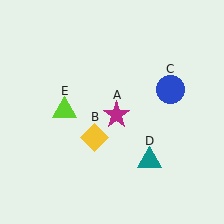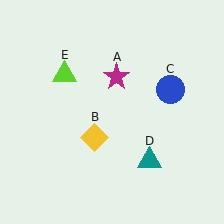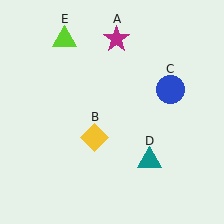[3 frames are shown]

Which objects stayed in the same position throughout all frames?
Yellow diamond (object B) and blue circle (object C) and teal triangle (object D) remained stationary.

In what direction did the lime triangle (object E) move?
The lime triangle (object E) moved up.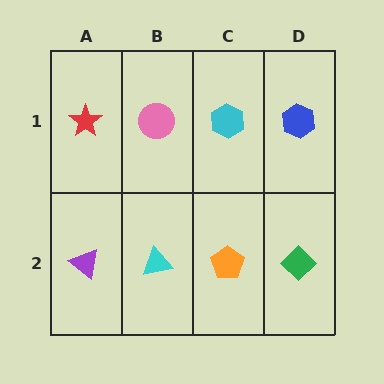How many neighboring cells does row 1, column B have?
3.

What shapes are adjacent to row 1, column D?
A green diamond (row 2, column D), a cyan hexagon (row 1, column C).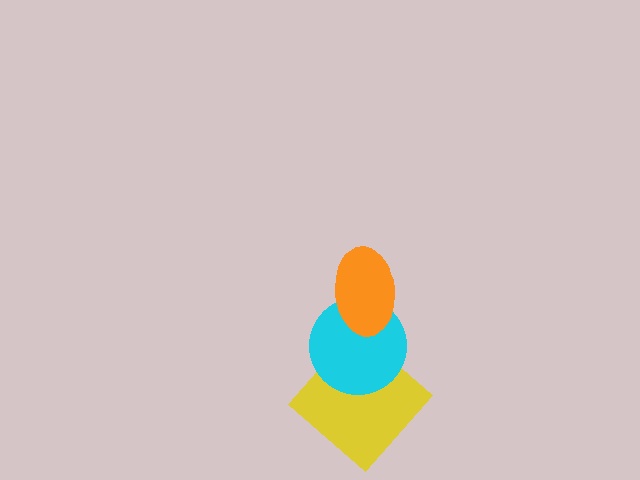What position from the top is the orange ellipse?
The orange ellipse is 1st from the top.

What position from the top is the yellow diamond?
The yellow diamond is 3rd from the top.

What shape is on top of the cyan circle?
The orange ellipse is on top of the cyan circle.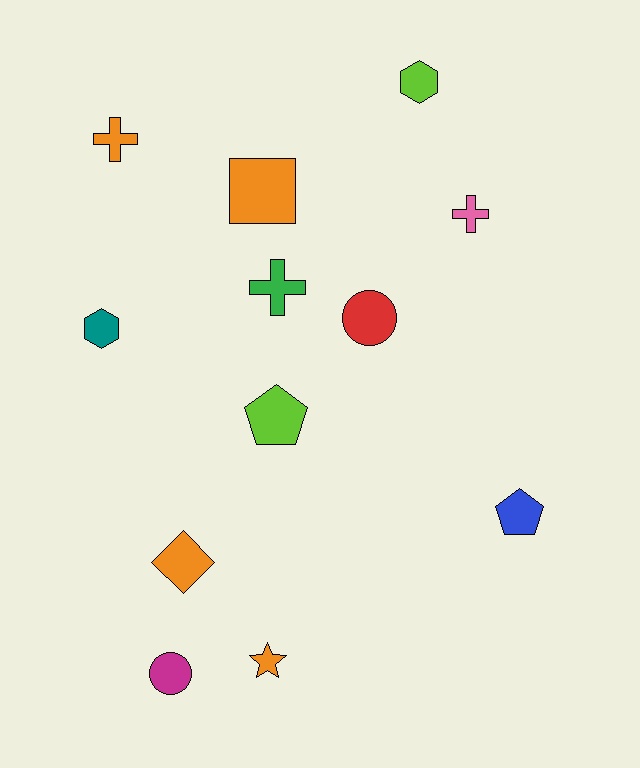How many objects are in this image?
There are 12 objects.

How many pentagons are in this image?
There are 2 pentagons.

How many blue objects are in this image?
There is 1 blue object.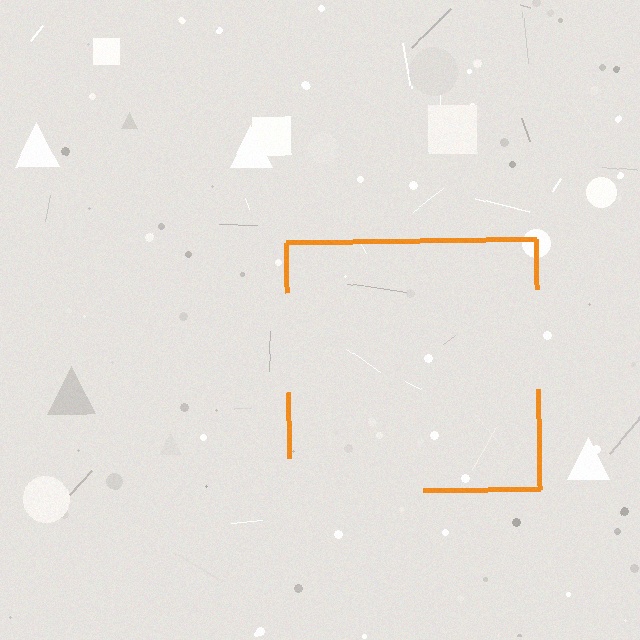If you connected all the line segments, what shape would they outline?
They would outline a square.